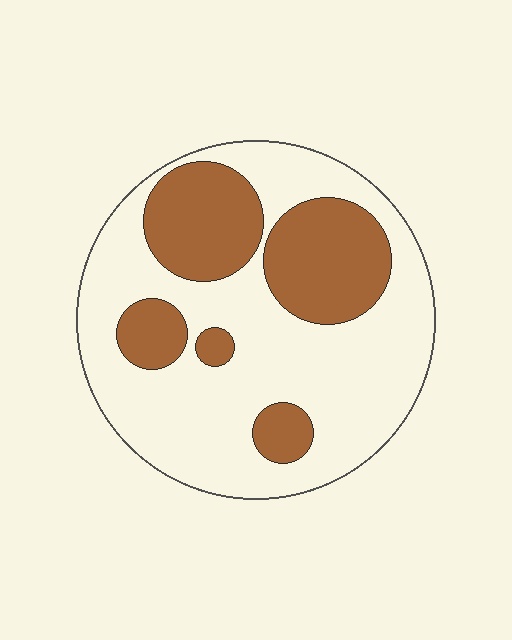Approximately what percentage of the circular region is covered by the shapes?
Approximately 30%.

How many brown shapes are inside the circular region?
5.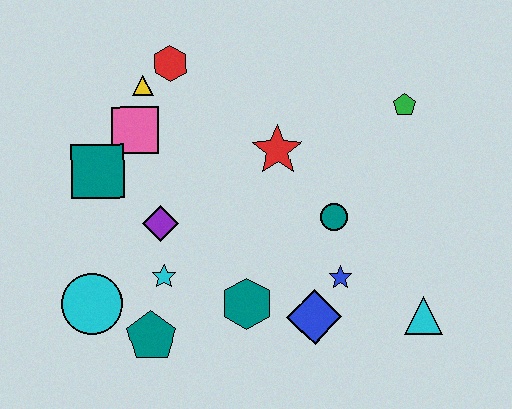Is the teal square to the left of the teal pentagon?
Yes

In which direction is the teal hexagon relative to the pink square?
The teal hexagon is below the pink square.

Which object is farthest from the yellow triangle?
The cyan triangle is farthest from the yellow triangle.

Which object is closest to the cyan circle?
The teal pentagon is closest to the cyan circle.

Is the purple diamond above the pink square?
No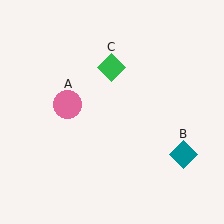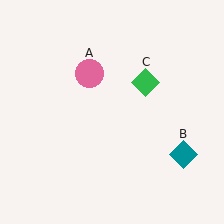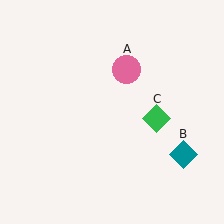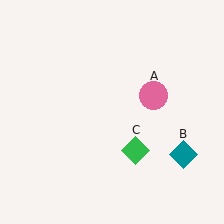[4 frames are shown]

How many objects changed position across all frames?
2 objects changed position: pink circle (object A), green diamond (object C).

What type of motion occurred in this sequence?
The pink circle (object A), green diamond (object C) rotated clockwise around the center of the scene.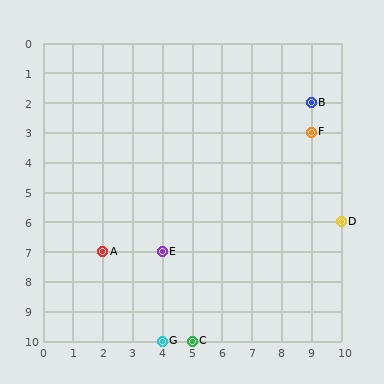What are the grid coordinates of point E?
Point E is at grid coordinates (4, 7).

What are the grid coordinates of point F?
Point F is at grid coordinates (9, 3).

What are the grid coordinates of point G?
Point G is at grid coordinates (4, 10).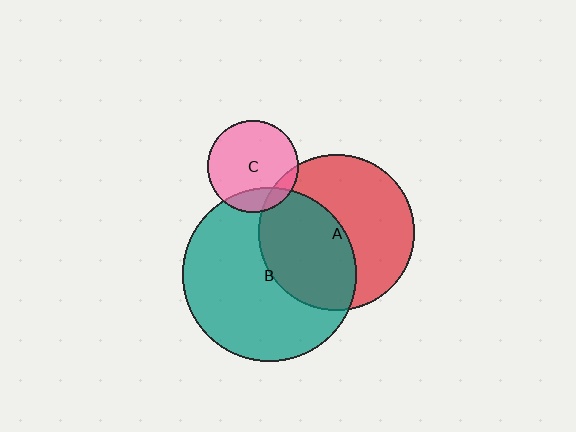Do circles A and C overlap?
Yes.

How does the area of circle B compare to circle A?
Approximately 1.2 times.